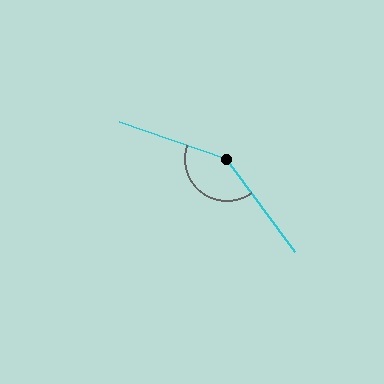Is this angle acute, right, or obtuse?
It is obtuse.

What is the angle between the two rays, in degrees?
Approximately 145 degrees.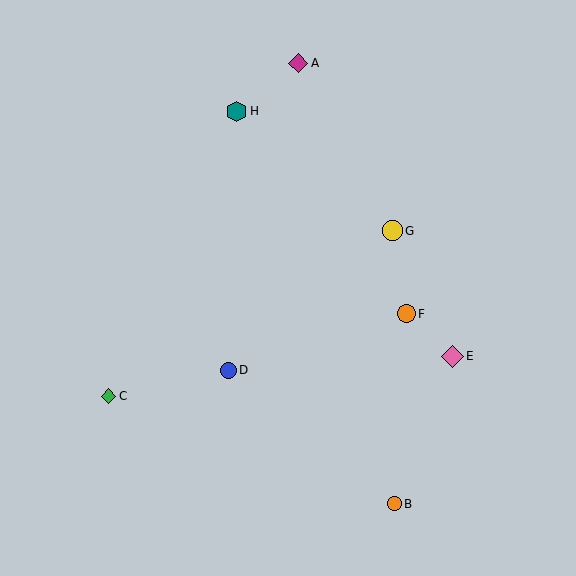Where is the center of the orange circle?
The center of the orange circle is at (406, 314).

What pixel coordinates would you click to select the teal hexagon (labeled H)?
Click at (237, 111) to select the teal hexagon H.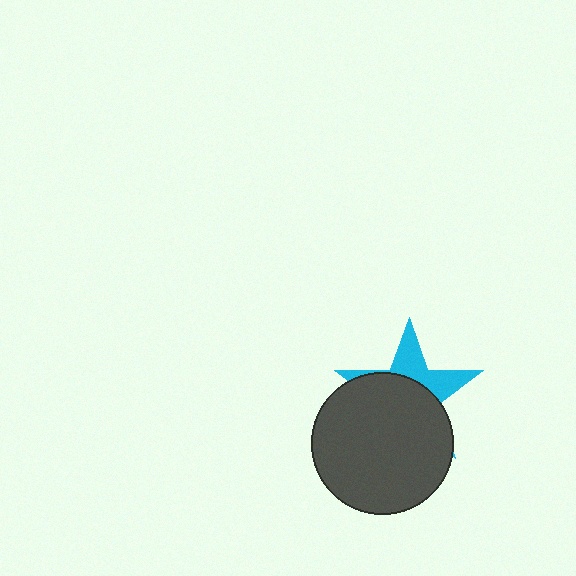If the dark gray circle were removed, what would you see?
You would see the complete cyan star.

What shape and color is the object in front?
The object in front is a dark gray circle.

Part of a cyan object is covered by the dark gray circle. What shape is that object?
It is a star.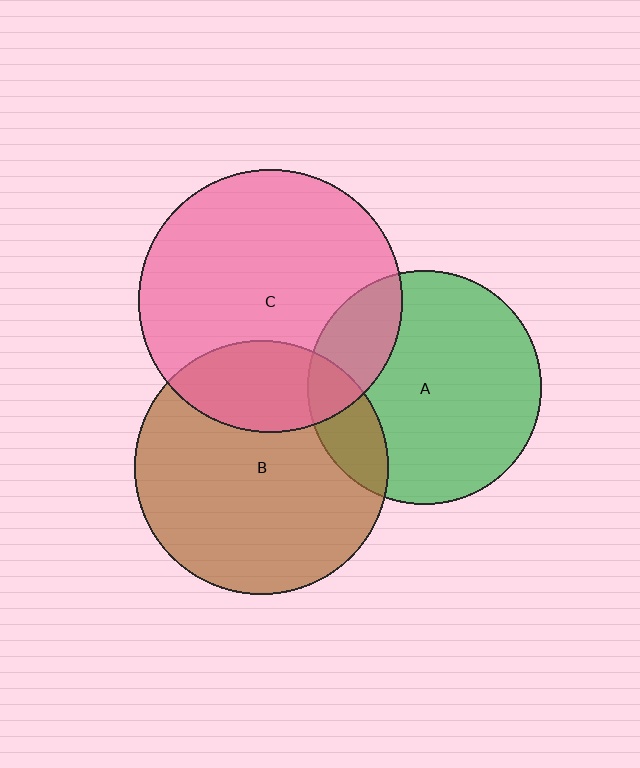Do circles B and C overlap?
Yes.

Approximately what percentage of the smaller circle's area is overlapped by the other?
Approximately 25%.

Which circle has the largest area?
Circle C (pink).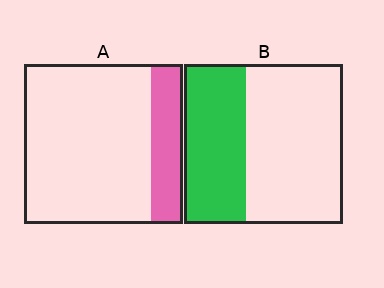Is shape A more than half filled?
No.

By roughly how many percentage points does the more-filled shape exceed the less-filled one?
By roughly 20 percentage points (B over A).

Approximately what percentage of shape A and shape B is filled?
A is approximately 20% and B is approximately 40%.